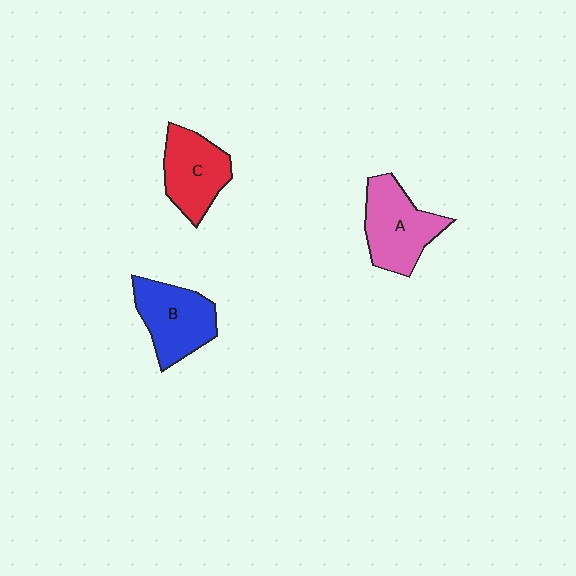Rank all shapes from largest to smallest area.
From largest to smallest: A (pink), B (blue), C (red).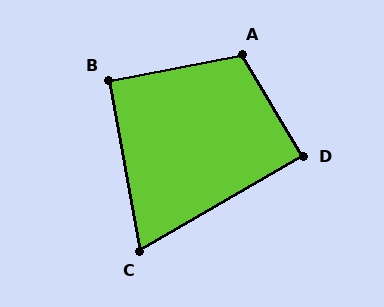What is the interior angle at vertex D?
Approximately 89 degrees (approximately right).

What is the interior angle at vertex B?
Approximately 91 degrees (approximately right).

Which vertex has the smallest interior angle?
C, at approximately 70 degrees.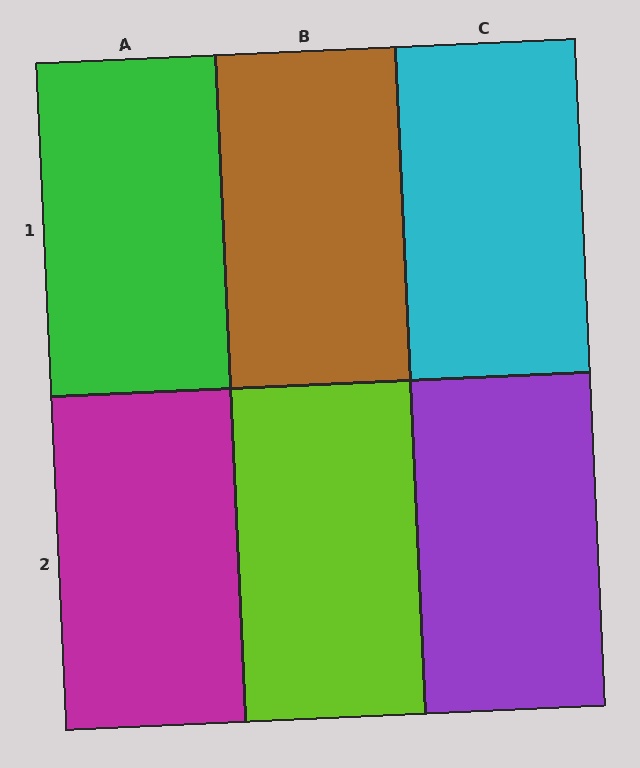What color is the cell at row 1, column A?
Green.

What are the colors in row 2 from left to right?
Magenta, lime, purple.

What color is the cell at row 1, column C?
Cyan.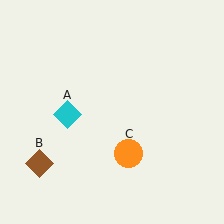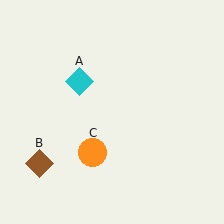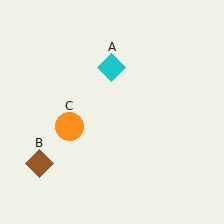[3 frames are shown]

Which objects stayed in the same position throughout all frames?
Brown diamond (object B) remained stationary.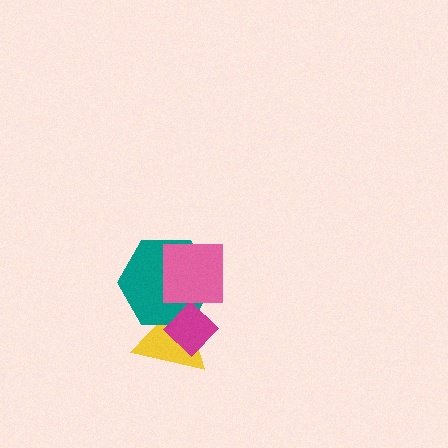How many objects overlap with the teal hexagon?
3 objects overlap with the teal hexagon.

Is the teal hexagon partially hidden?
Yes, it is partially covered by another shape.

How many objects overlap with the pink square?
1 object overlaps with the pink square.